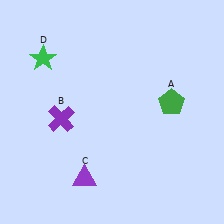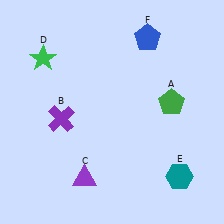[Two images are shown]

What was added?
A teal hexagon (E), a blue pentagon (F) were added in Image 2.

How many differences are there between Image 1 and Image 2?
There are 2 differences between the two images.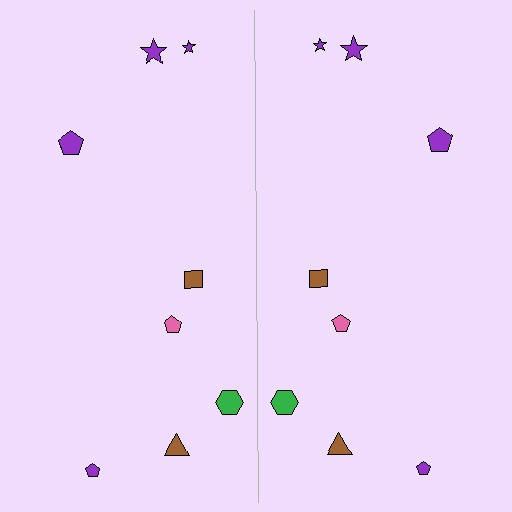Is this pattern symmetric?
Yes, this pattern has bilateral (reflection) symmetry.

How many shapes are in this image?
There are 16 shapes in this image.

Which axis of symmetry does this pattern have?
The pattern has a vertical axis of symmetry running through the center of the image.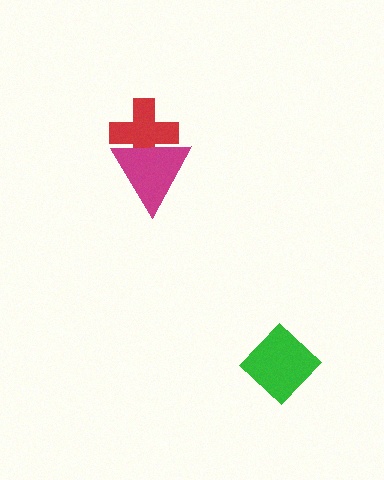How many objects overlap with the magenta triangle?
1 object overlaps with the magenta triangle.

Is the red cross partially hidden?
Yes, it is partially covered by another shape.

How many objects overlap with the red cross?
1 object overlaps with the red cross.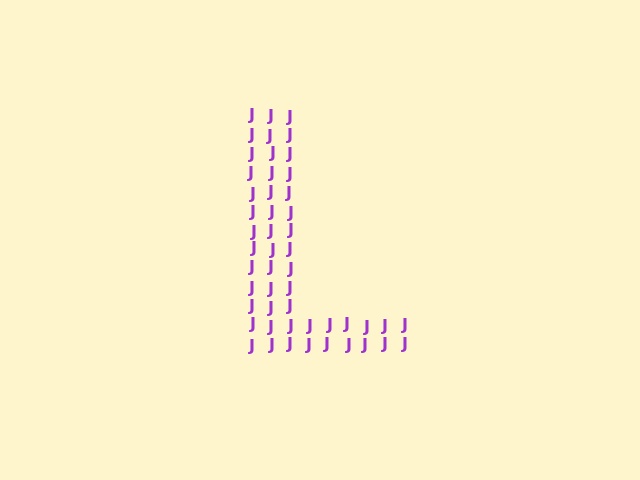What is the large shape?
The large shape is the letter L.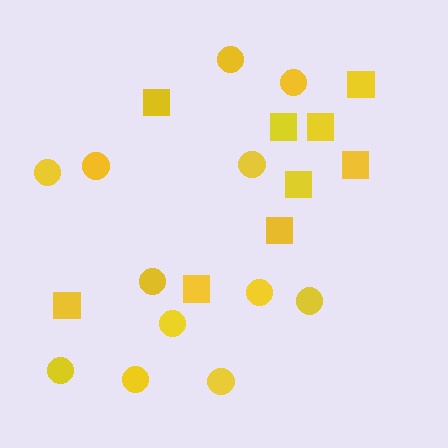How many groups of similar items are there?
There are 2 groups: one group of squares (9) and one group of circles (12).